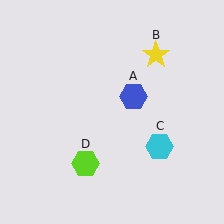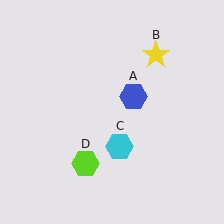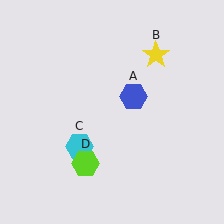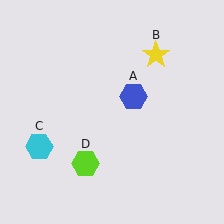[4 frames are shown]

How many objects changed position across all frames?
1 object changed position: cyan hexagon (object C).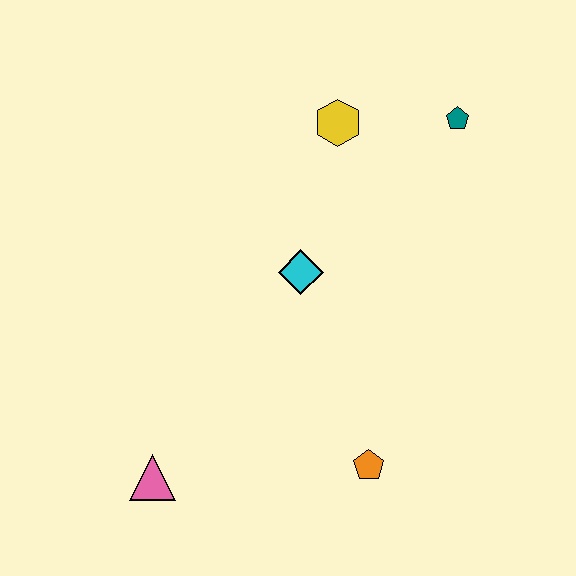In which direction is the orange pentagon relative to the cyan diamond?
The orange pentagon is below the cyan diamond.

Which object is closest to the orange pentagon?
The cyan diamond is closest to the orange pentagon.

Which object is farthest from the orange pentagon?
The teal pentagon is farthest from the orange pentagon.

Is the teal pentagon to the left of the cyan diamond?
No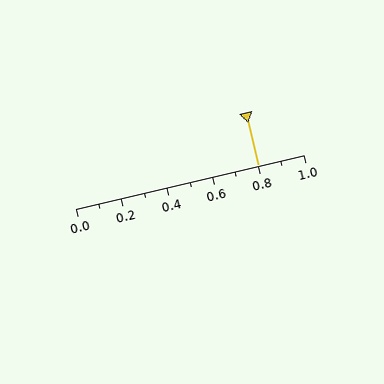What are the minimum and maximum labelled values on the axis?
The axis runs from 0.0 to 1.0.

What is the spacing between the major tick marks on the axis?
The major ticks are spaced 0.2 apart.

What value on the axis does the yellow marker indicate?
The marker indicates approximately 0.8.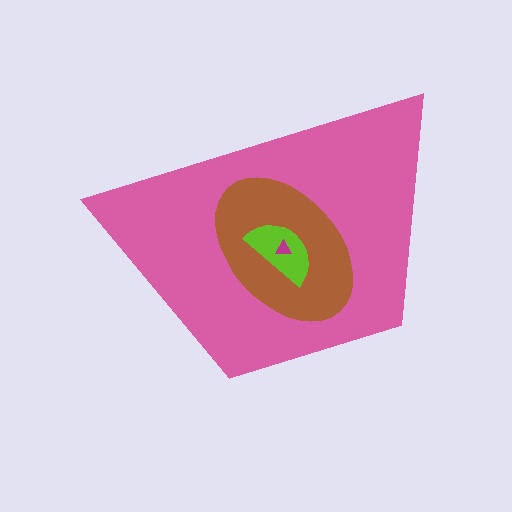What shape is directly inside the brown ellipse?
The lime semicircle.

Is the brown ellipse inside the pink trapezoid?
Yes.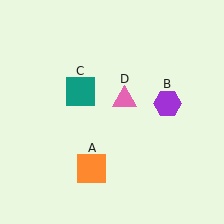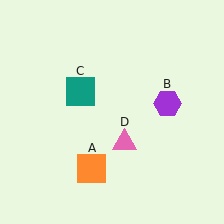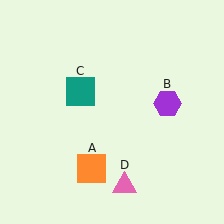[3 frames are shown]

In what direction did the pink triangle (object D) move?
The pink triangle (object D) moved down.